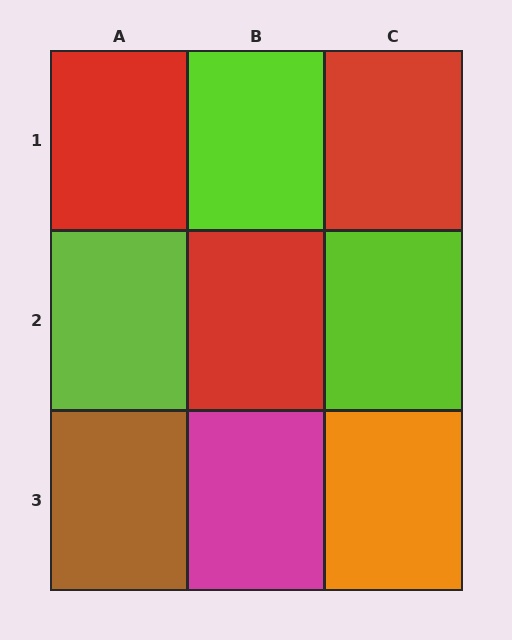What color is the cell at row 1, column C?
Red.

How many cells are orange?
1 cell is orange.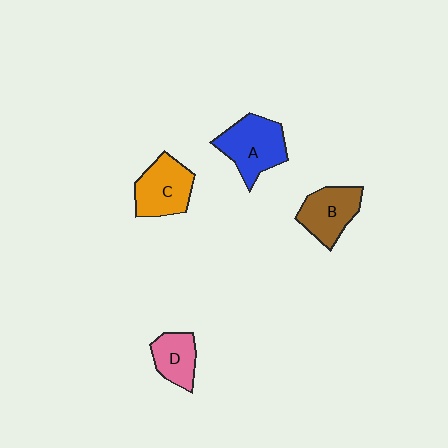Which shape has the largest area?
Shape A (blue).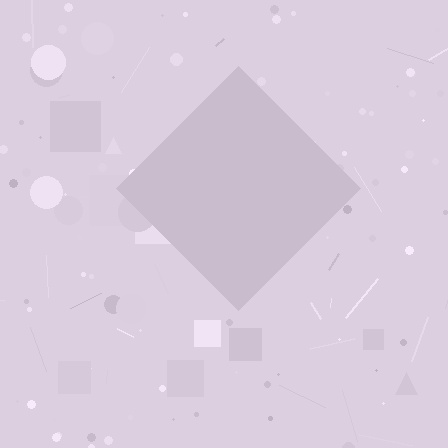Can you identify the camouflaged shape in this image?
The camouflaged shape is a diamond.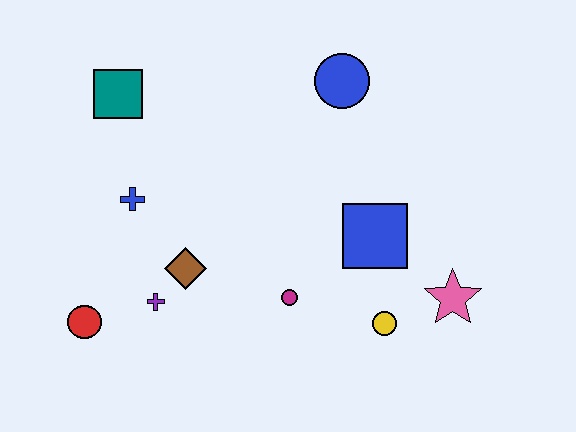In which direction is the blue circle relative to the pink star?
The blue circle is above the pink star.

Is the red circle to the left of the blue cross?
Yes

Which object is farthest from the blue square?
The red circle is farthest from the blue square.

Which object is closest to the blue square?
The yellow circle is closest to the blue square.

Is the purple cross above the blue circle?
No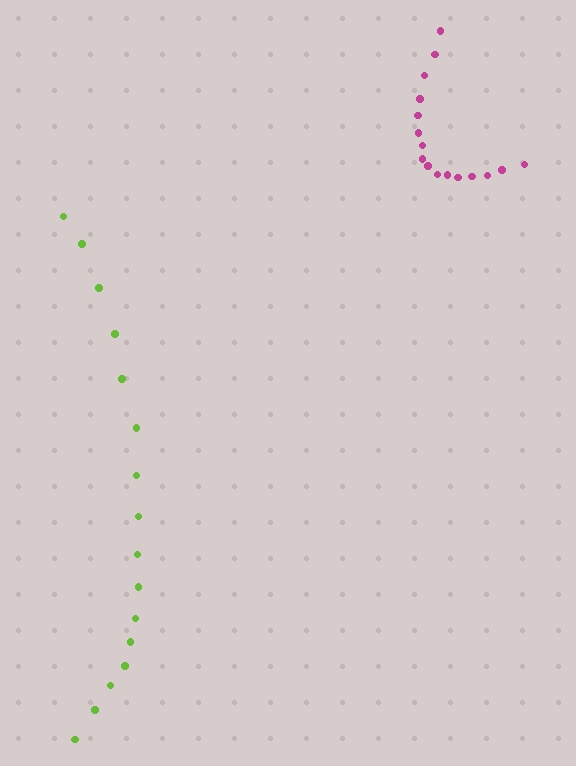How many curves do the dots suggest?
There are 2 distinct paths.